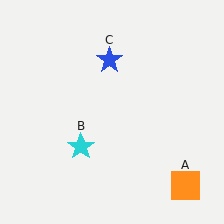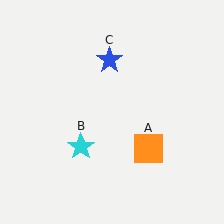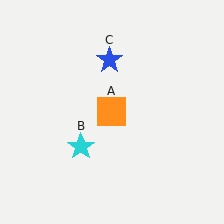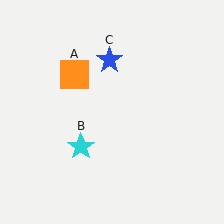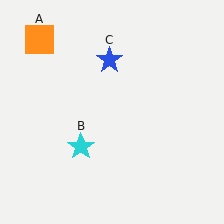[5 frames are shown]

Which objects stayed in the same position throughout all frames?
Cyan star (object B) and blue star (object C) remained stationary.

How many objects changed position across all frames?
1 object changed position: orange square (object A).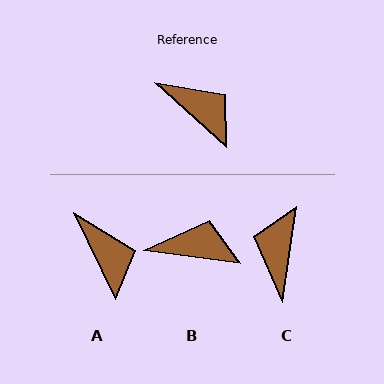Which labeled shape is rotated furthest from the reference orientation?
C, about 123 degrees away.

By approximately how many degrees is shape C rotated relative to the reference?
Approximately 123 degrees counter-clockwise.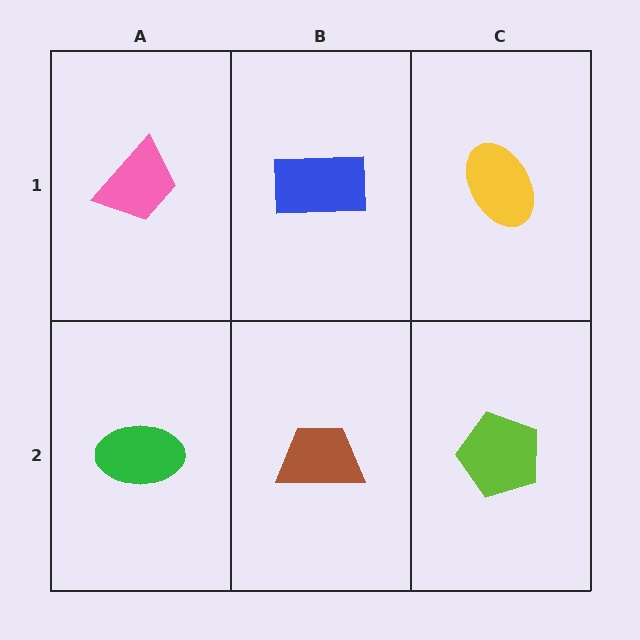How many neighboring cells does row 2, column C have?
2.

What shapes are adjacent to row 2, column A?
A pink trapezoid (row 1, column A), a brown trapezoid (row 2, column B).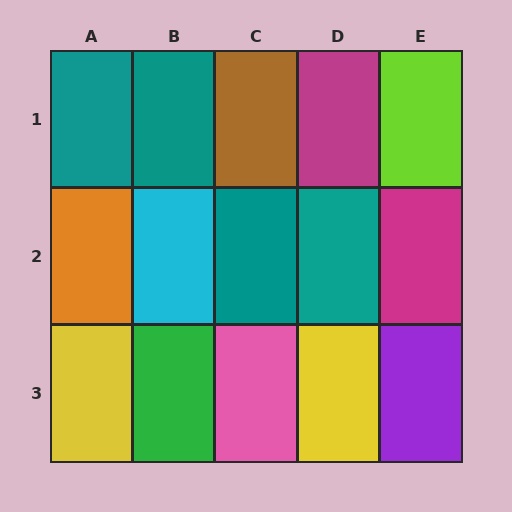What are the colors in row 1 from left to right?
Teal, teal, brown, magenta, lime.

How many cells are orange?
1 cell is orange.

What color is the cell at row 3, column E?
Purple.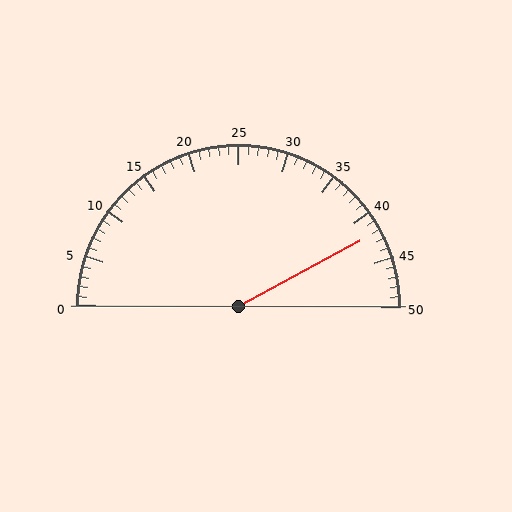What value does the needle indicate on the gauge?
The needle indicates approximately 42.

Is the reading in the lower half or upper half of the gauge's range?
The reading is in the upper half of the range (0 to 50).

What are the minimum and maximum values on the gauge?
The gauge ranges from 0 to 50.